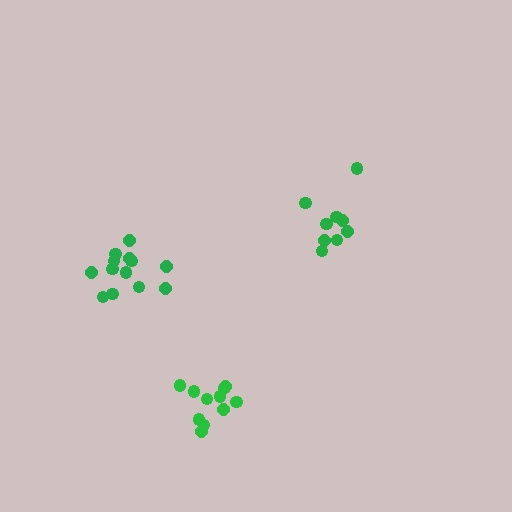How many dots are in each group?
Group 1: 9 dots, Group 2: 11 dots, Group 3: 13 dots (33 total).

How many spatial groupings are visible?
There are 3 spatial groupings.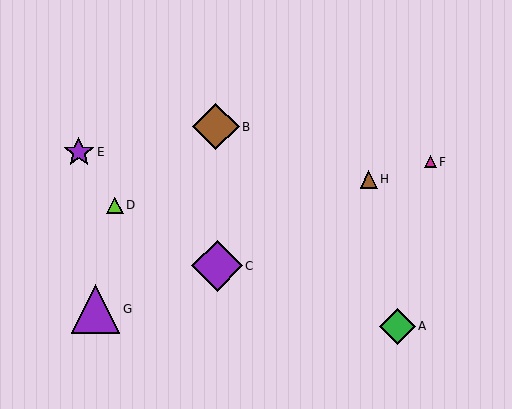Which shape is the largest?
The purple diamond (labeled C) is the largest.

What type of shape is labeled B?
Shape B is a brown diamond.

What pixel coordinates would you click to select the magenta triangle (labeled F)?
Click at (430, 162) to select the magenta triangle F.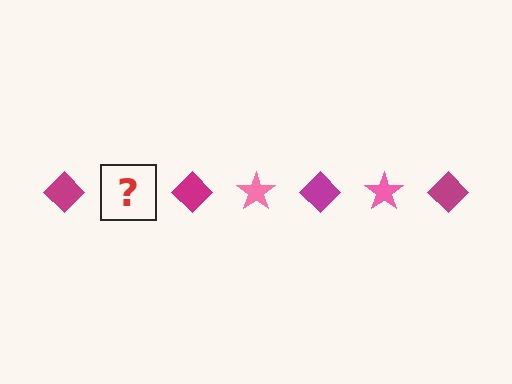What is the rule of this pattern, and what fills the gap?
The rule is that the pattern alternates between magenta diamond and pink star. The gap should be filled with a pink star.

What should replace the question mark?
The question mark should be replaced with a pink star.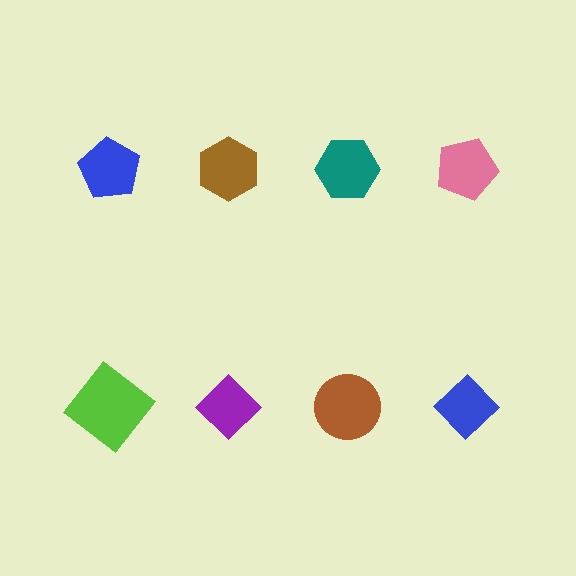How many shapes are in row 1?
4 shapes.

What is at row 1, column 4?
A pink pentagon.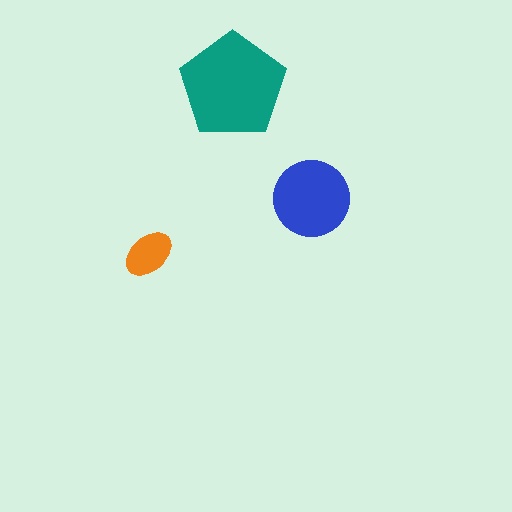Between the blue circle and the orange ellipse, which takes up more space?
The blue circle.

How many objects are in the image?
There are 3 objects in the image.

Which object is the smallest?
The orange ellipse.